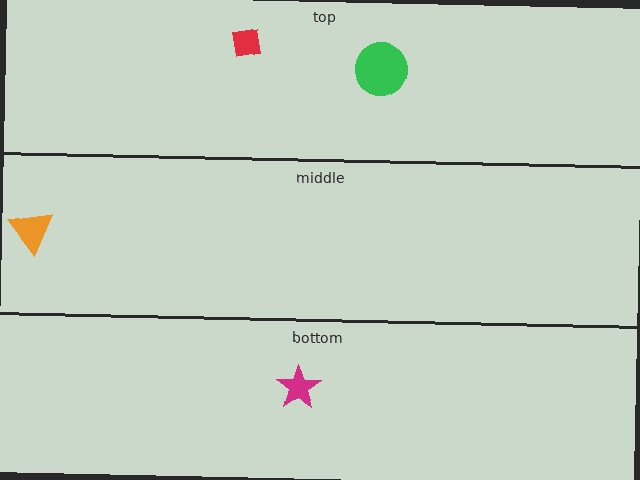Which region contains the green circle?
The top region.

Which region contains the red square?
The top region.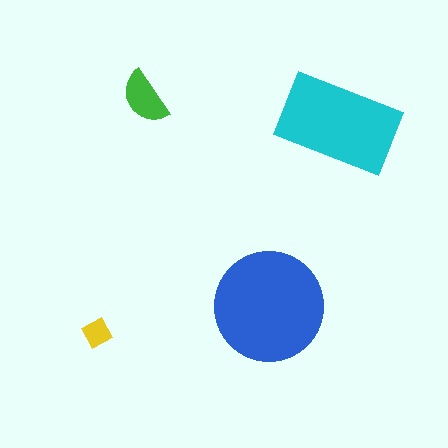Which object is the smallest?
The yellow diamond.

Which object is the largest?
The blue circle.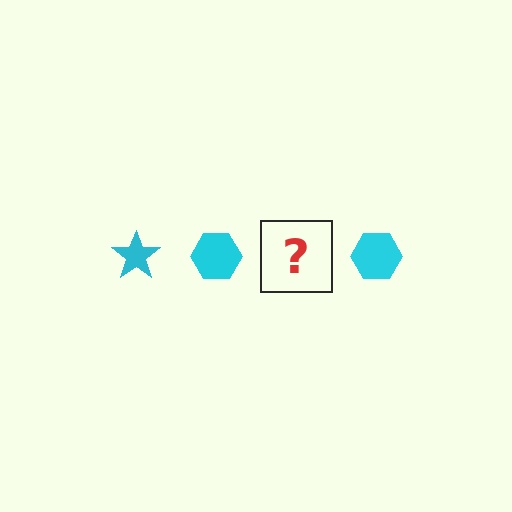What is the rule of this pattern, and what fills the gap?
The rule is that the pattern cycles through star, hexagon shapes in cyan. The gap should be filled with a cyan star.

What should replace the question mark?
The question mark should be replaced with a cyan star.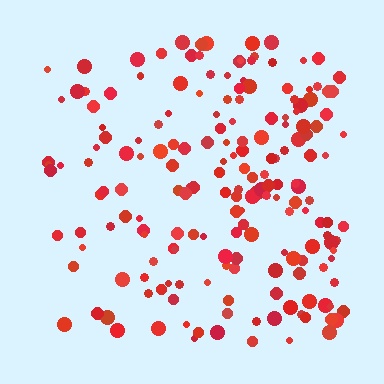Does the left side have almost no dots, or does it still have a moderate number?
Still a moderate number, just noticeably fewer than the right.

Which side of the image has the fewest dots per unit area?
The left.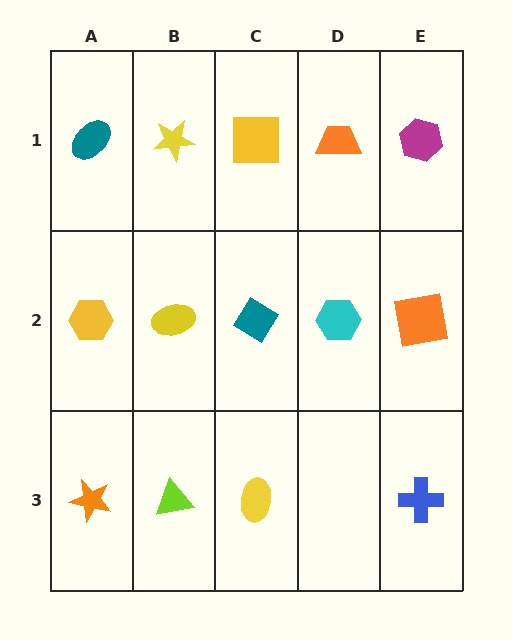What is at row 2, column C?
A teal diamond.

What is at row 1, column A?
A teal ellipse.